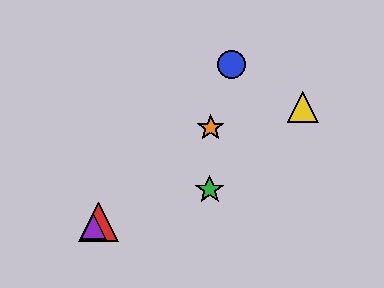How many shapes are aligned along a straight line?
3 shapes (the red triangle, the purple triangle, the orange star) are aligned along a straight line.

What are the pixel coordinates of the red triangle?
The red triangle is at (98, 222).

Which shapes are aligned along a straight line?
The red triangle, the purple triangle, the orange star are aligned along a straight line.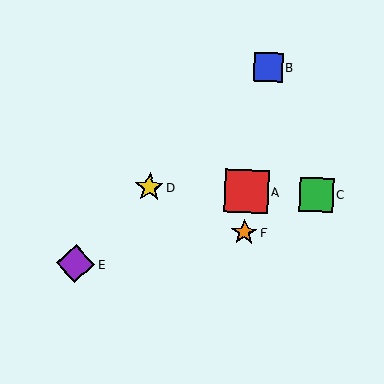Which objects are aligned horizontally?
Objects A, C, D are aligned horizontally.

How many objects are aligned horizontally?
3 objects (A, C, D) are aligned horizontally.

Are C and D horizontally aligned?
Yes, both are at y≈194.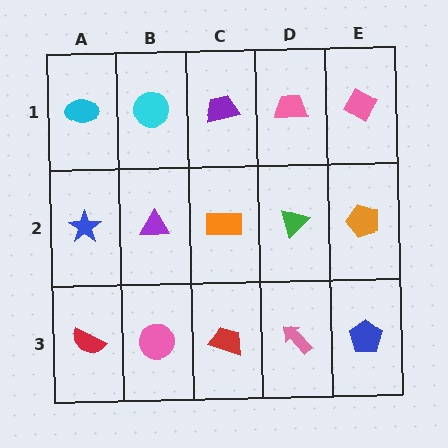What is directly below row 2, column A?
A red semicircle.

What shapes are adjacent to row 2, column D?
A pink trapezoid (row 1, column D), a pink arrow (row 3, column D), an orange rectangle (row 2, column C), an orange pentagon (row 2, column E).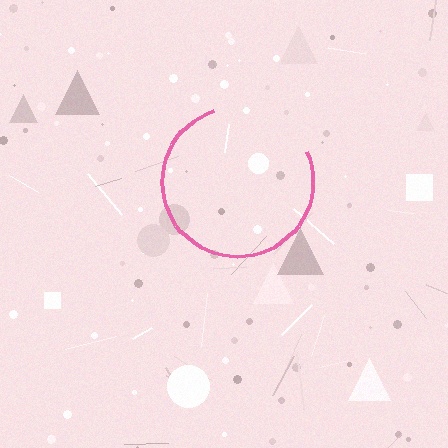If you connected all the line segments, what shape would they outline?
They would outline a circle.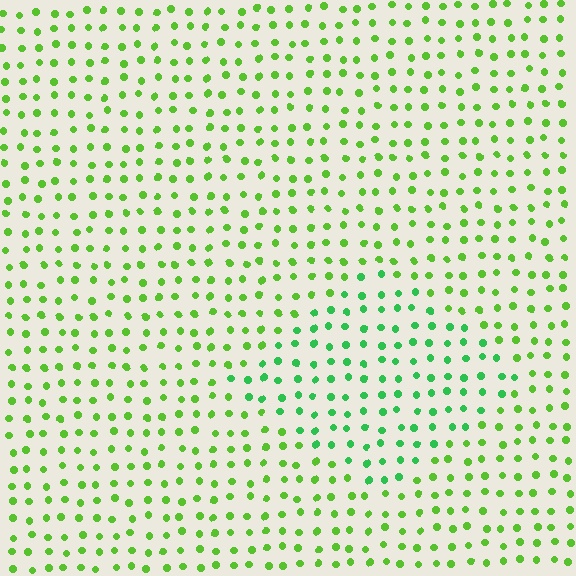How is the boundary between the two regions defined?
The boundary is defined purely by a slight shift in hue (about 31 degrees). Spacing, size, and orientation are identical on both sides.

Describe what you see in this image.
The image is filled with small lime elements in a uniform arrangement. A diamond-shaped region is visible where the elements are tinted to a slightly different hue, forming a subtle color boundary.